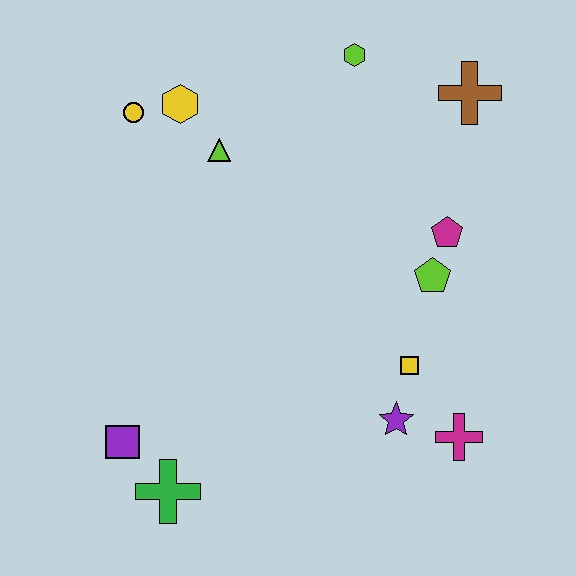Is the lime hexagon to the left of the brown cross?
Yes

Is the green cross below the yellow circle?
Yes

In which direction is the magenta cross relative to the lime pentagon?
The magenta cross is below the lime pentagon.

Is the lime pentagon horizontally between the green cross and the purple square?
No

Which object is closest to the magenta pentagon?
The lime pentagon is closest to the magenta pentagon.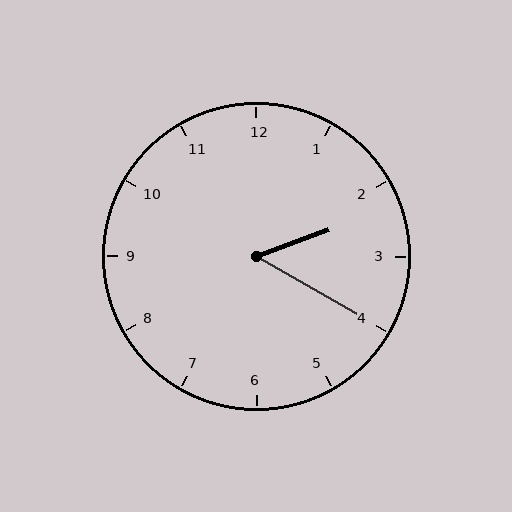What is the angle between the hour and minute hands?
Approximately 50 degrees.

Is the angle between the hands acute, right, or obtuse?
It is acute.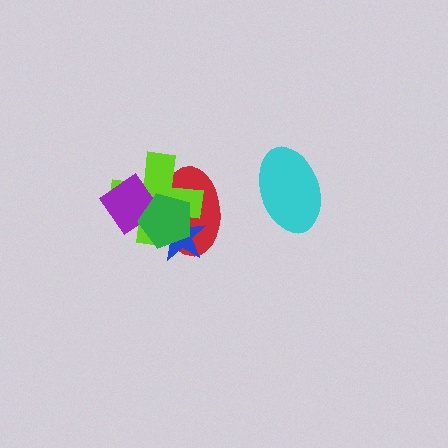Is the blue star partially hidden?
Yes, it is partially covered by another shape.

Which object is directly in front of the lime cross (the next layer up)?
The purple diamond is directly in front of the lime cross.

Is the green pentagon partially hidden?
No, no other shape covers it.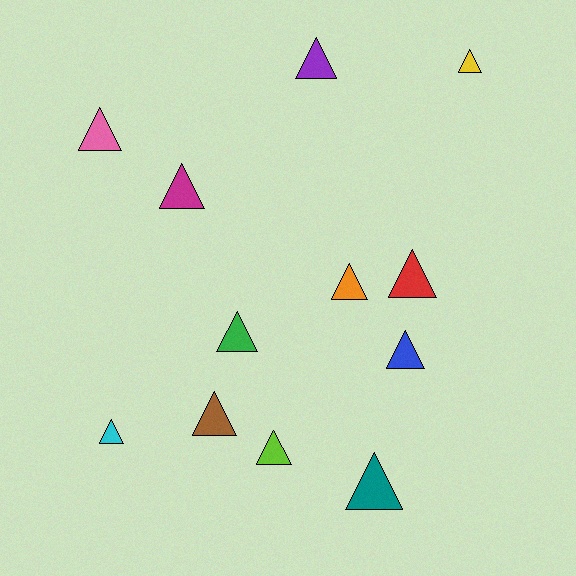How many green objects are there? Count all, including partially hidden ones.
There is 1 green object.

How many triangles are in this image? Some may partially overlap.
There are 12 triangles.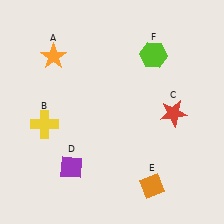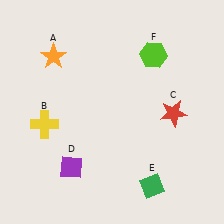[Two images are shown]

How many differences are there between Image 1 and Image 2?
There is 1 difference between the two images.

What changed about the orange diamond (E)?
In Image 1, E is orange. In Image 2, it changed to green.